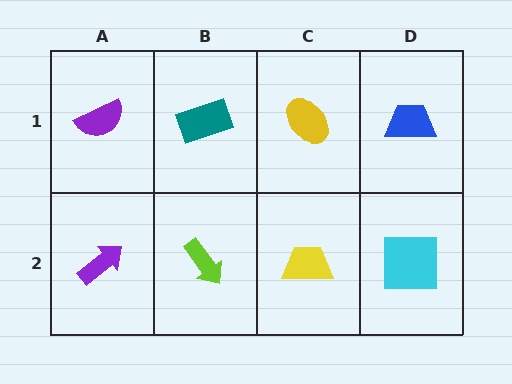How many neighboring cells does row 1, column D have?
2.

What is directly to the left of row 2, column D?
A yellow trapezoid.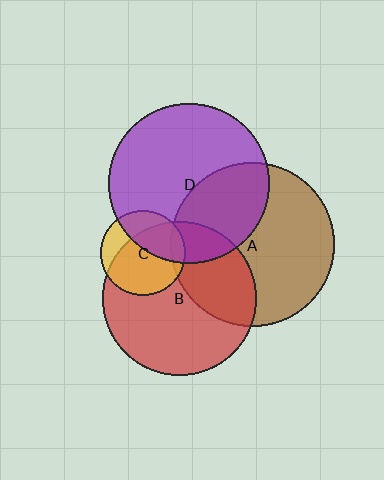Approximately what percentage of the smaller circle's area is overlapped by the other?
Approximately 15%.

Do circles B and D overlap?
Yes.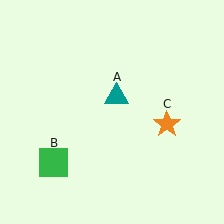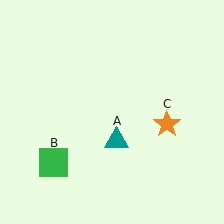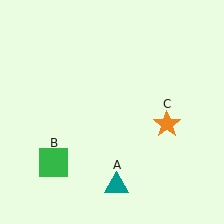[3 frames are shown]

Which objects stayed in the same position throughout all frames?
Green square (object B) and orange star (object C) remained stationary.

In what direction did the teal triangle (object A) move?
The teal triangle (object A) moved down.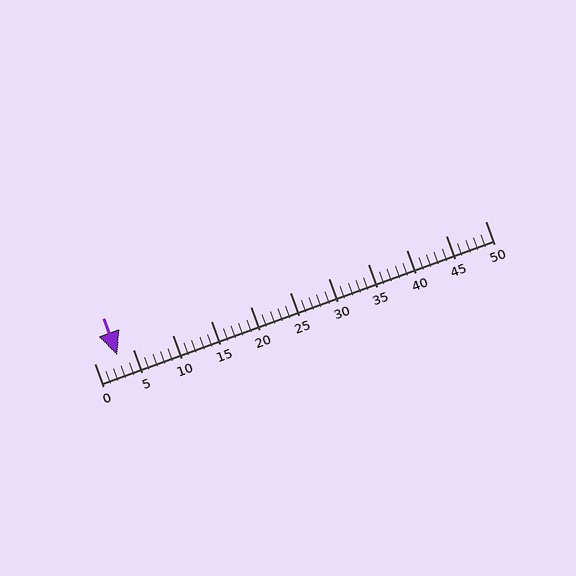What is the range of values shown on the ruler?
The ruler shows values from 0 to 50.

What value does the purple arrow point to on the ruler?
The purple arrow points to approximately 3.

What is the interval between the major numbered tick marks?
The major tick marks are spaced 5 units apart.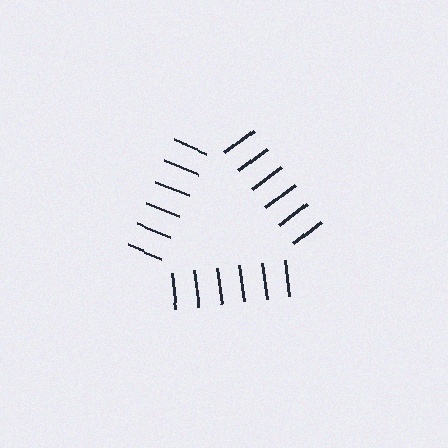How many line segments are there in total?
18 — 6 along each of the 3 edges.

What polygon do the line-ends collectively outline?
An illusory triangle — the line segments terminate on its edges but no continuous stroke is drawn.